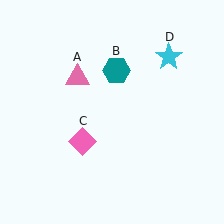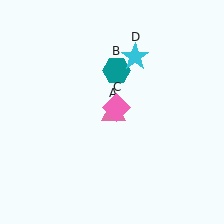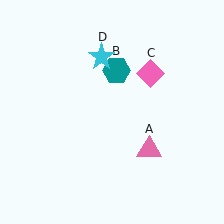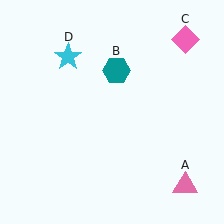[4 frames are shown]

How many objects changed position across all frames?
3 objects changed position: pink triangle (object A), pink diamond (object C), cyan star (object D).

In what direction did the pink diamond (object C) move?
The pink diamond (object C) moved up and to the right.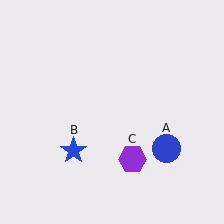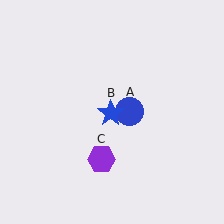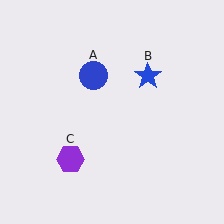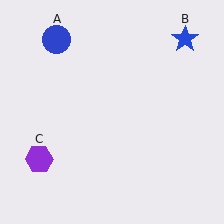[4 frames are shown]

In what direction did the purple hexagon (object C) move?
The purple hexagon (object C) moved left.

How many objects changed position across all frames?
3 objects changed position: blue circle (object A), blue star (object B), purple hexagon (object C).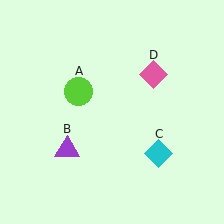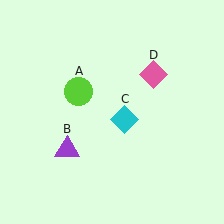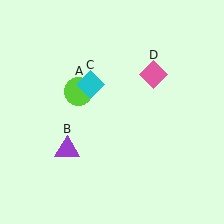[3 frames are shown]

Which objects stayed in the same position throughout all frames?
Lime circle (object A) and purple triangle (object B) and pink diamond (object D) remained stationary.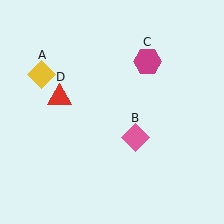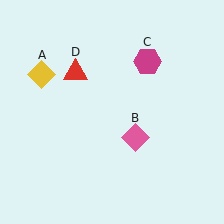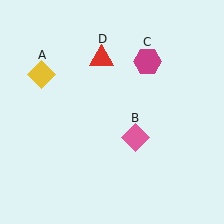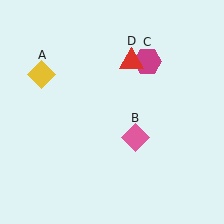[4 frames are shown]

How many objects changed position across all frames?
1 object changed position: red triangle (object D).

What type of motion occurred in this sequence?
The red triangle (object D) rotated clockwise around the center of the scene.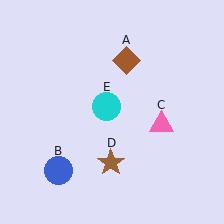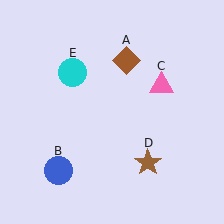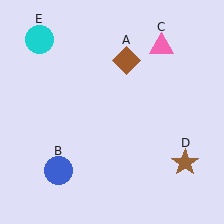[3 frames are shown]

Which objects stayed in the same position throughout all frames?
Brown diamond (object A) and blue circle (object B) remained stationary.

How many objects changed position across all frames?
3 objects changed position: pink triangle (object C), brown star (object D), cyan circle (object E).